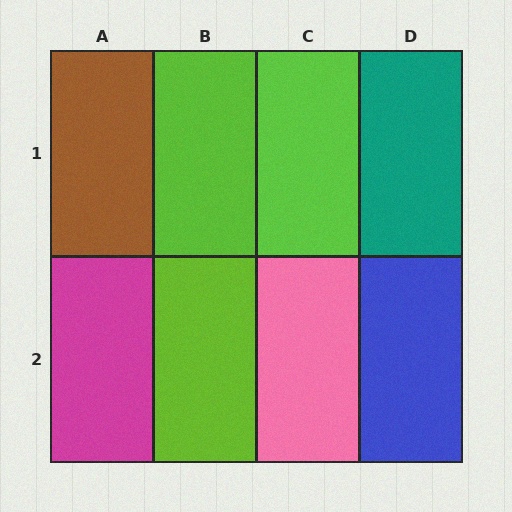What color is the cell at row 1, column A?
Brown.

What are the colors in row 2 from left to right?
Magenta, lime, pink, blue.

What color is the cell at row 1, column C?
Lime.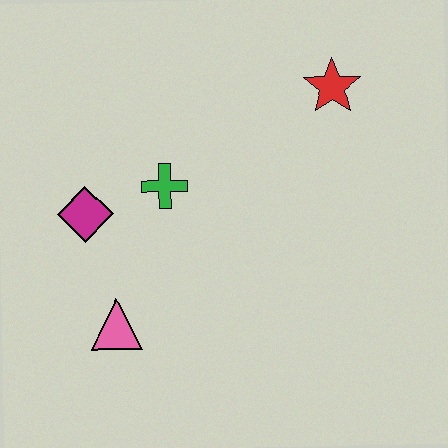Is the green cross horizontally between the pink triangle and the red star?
Yes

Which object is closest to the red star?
The green cross is closest to the red star.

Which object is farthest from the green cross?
The red star is farthest from the green cross.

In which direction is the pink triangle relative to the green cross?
The pink triangle is below the green cross.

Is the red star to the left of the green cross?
No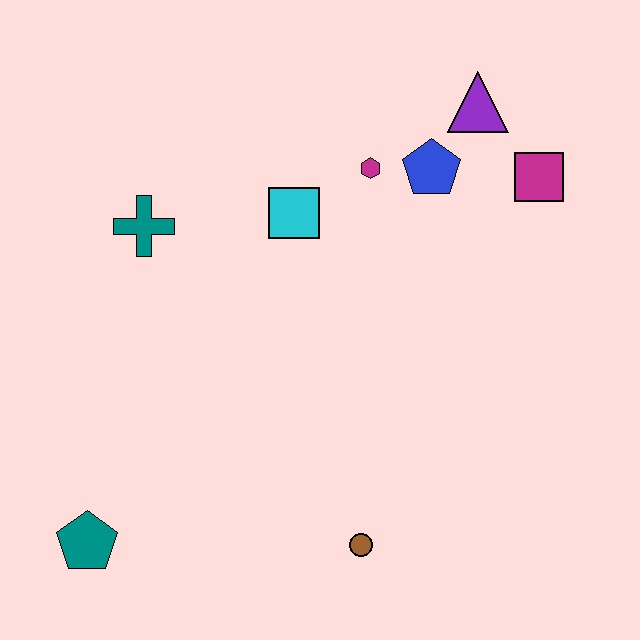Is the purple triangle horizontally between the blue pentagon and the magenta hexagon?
No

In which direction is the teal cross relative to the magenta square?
The teal cross is to the left of the magenta square.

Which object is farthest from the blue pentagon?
The teal pentagon is farthest from the blue pentagon.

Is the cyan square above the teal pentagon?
Yes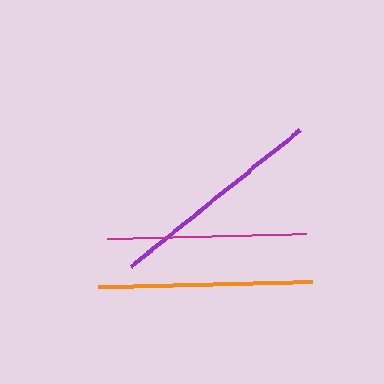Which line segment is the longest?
The purple line is the longest at approximately 217 pixels.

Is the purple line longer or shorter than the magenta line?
The purple line is longer than the magenta line.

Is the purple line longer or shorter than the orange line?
The purple line is longer than the orange line.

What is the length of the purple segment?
The purple segment is approximately 217 pixels long.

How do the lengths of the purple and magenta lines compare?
The purple and magenta lines are approximately the same length.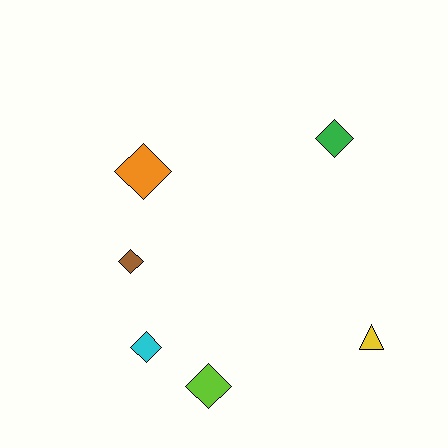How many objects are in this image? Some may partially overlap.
There are 6 objects.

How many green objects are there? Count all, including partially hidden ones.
There is 1 green object.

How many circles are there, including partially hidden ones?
There are no circles.